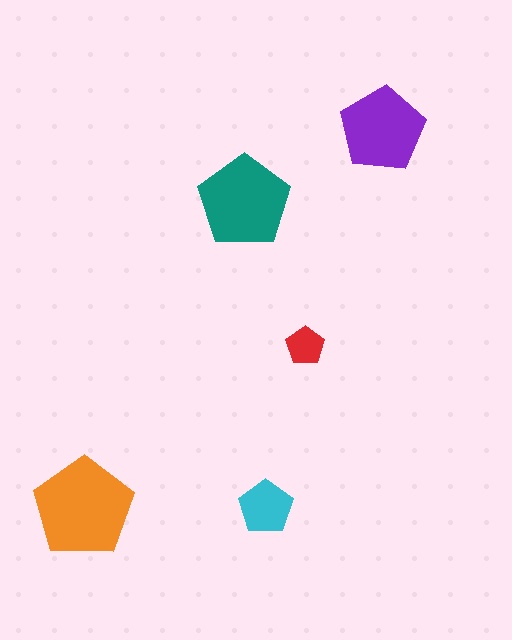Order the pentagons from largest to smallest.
the orange one, the teal one, the purple one, the cyan one, the red one.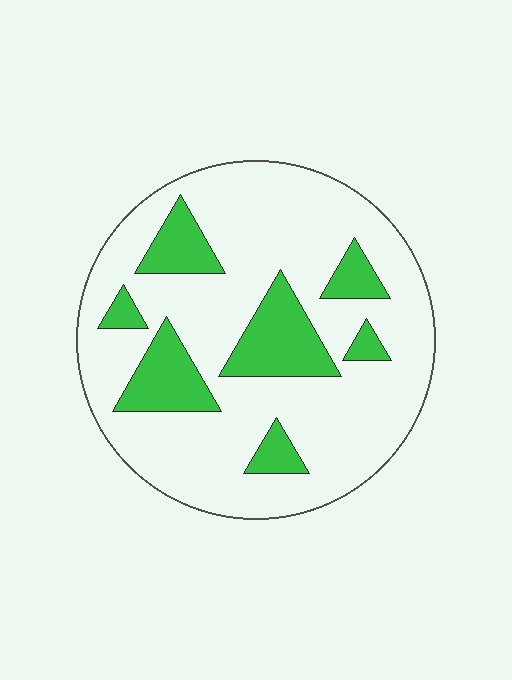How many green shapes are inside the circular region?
7.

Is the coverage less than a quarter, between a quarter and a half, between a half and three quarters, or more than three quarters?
Less than a quarter.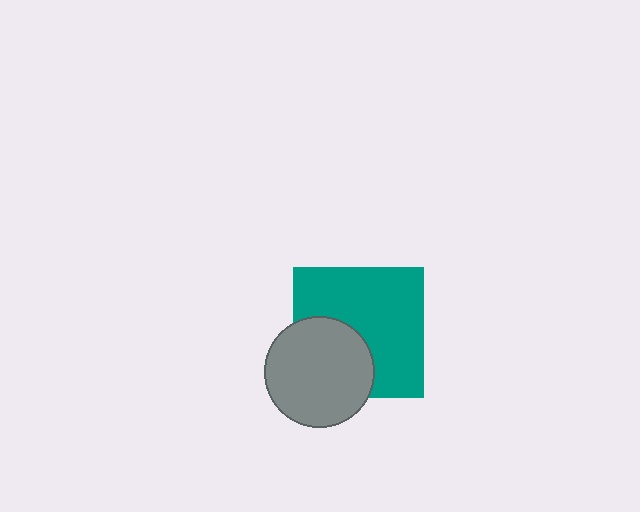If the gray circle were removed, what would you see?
You would see the complete teal square.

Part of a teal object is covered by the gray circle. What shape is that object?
It is a square.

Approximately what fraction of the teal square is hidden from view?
Roughly 35% of the teal square is hidden behind the gray circle.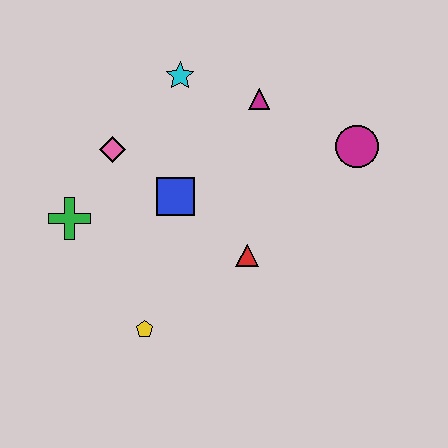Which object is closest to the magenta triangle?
The cyan star is closest to the magenta triangle.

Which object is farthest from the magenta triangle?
The yellow pentagon is farthest from the magenta triangle.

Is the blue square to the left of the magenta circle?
Yes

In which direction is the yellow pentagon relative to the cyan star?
The yellow pentagon is below the cyan star.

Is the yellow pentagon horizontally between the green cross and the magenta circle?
Yes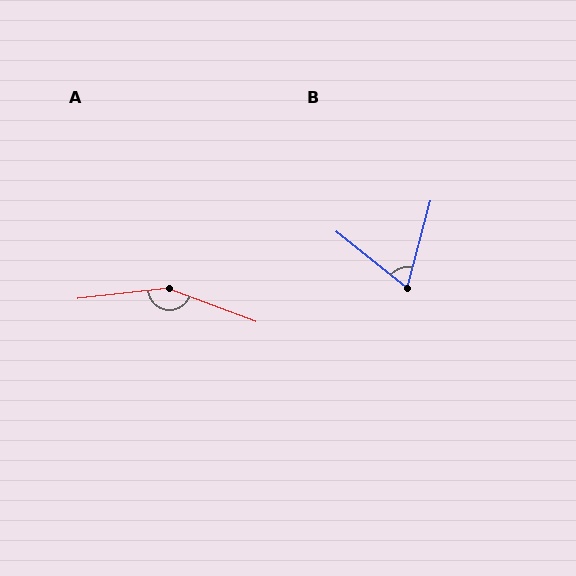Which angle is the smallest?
B, at approximately 66 degrees.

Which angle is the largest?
A, at approximately 153 degrees.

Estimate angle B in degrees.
Approximately 66 degrees.